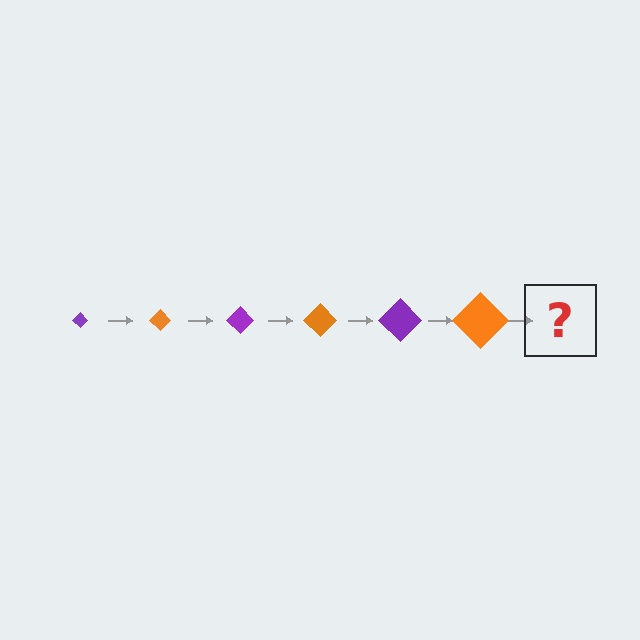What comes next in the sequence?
The next element should be a purple diamond, larger than the previous one.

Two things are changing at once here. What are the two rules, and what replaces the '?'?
The two rules are that the diamond grows larger each step and the color cycles through purple and orange. The '?' should be a purple diamond, larger than the previous one.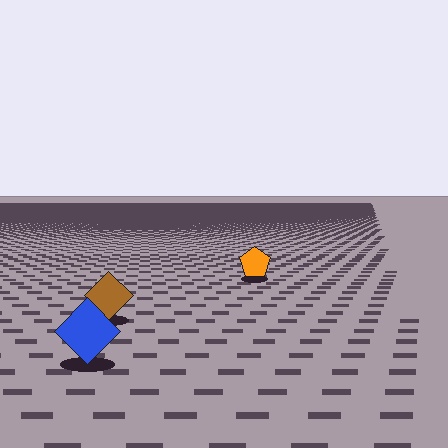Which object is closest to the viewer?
The blue diamond is closest. The texture marks near it are larger and more spread out.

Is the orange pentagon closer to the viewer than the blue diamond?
No. The blue diamond is closer — you can tell from the texture gradient: the ground texture is coarser near it.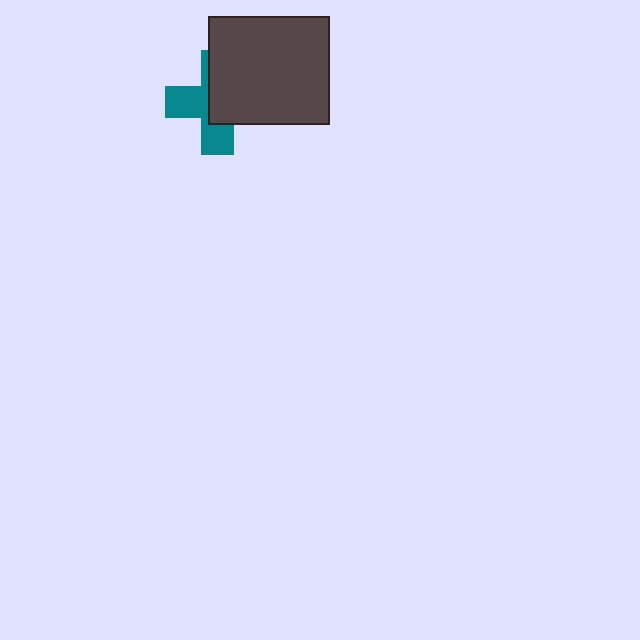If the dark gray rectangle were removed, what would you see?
You would see the complete teal cross.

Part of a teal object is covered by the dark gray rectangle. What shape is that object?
It is a cross.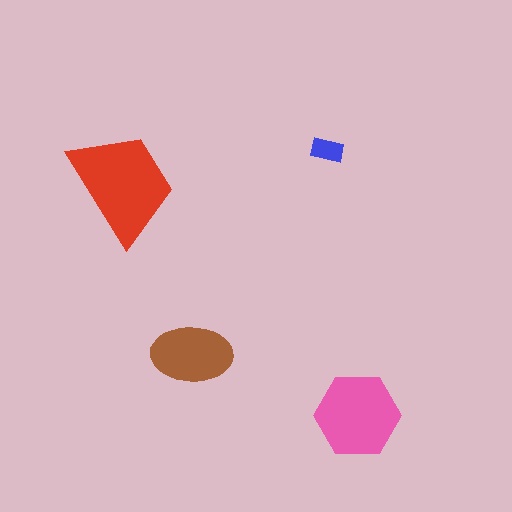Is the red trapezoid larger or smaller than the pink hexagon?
Larger.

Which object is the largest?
The red trapezoid.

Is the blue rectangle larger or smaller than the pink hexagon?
Smaller.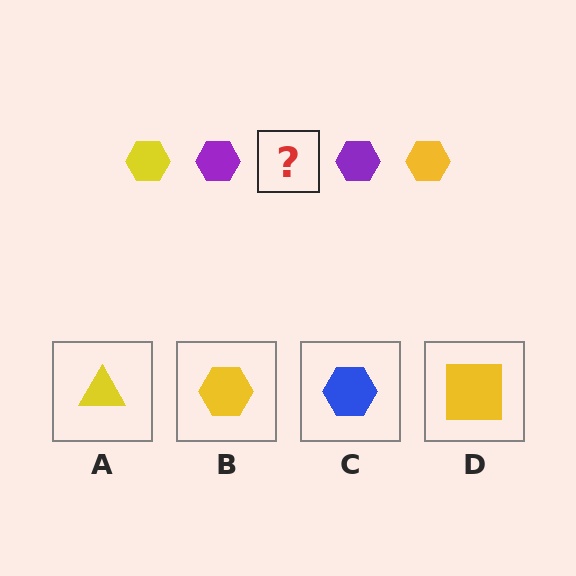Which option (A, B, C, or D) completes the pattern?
B.